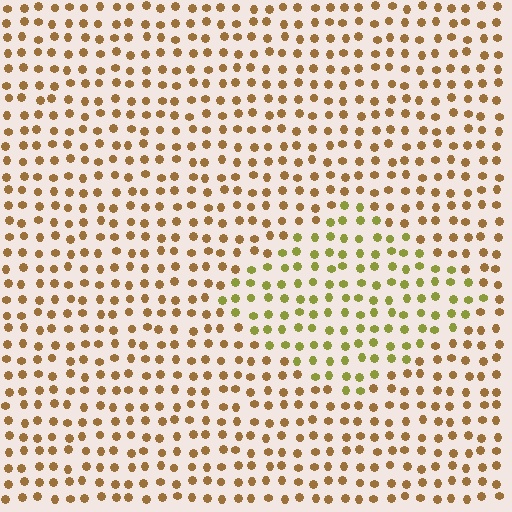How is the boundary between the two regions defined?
The boundary is defined purely by a slight shift in hue (about 37 degrees). Spacing, size, and orientation are identical on both sides.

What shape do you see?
I see a diamond.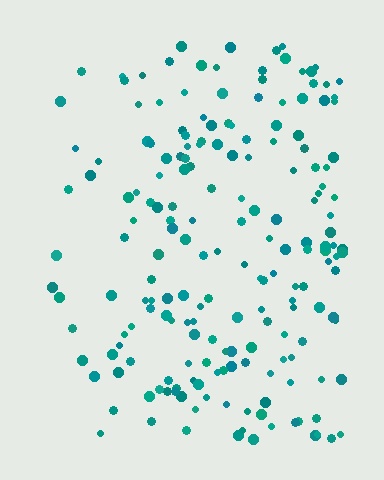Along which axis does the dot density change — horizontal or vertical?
Horizontal.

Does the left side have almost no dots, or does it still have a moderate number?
Still a moderate number, just noticeably fewer than the right.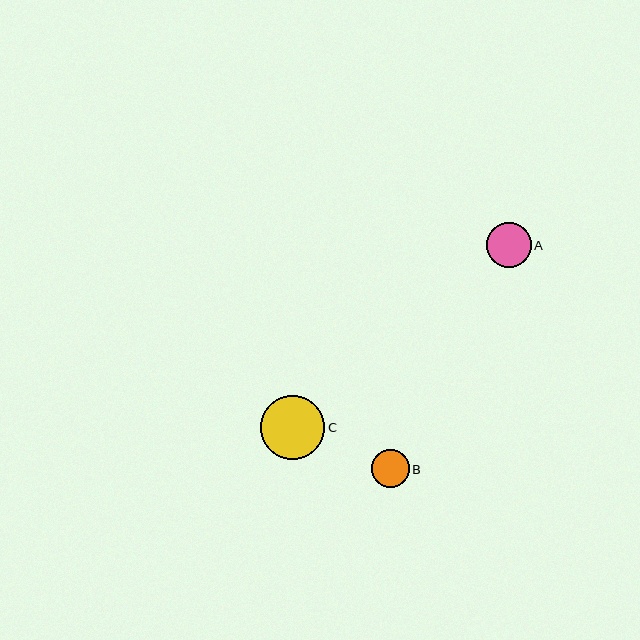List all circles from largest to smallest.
From largest to smallest: C, A, B.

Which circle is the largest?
Circle C is the largest with a size of approximately 64 pixels.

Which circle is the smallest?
Circle B is the smallest with a size of approximately 38 pixels.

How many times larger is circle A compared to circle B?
Circle A is approximately 1.2 times the size of circle B.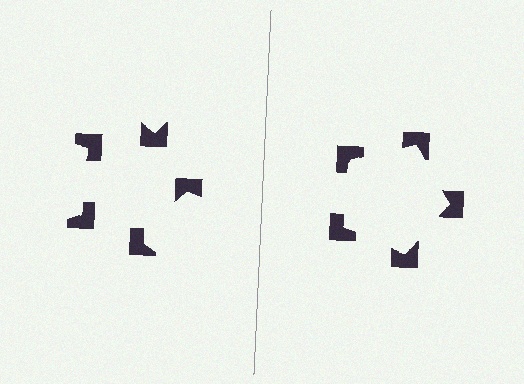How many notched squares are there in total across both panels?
10 — 5 on each side.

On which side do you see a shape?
An illusory pentagon appears on the right side. On the left side the wedge cuts are rotated, so no coherent shape forms.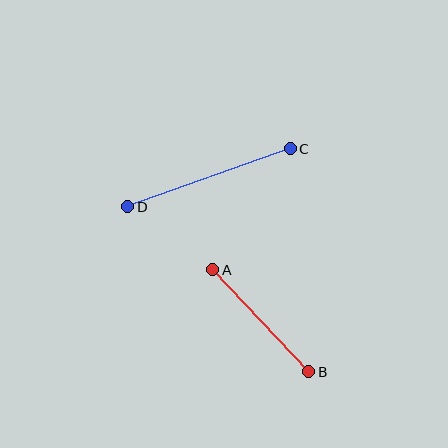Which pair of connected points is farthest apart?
Points C and D are farthest apart.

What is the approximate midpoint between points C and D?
The midpoint is at approximately (209, 178) pixels.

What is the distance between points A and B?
The distance is approximately 140 pixels.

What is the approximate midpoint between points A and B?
The midpoint is at approximately (261, 321) pixels.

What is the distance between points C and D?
The distance is approximately 173 pixels.